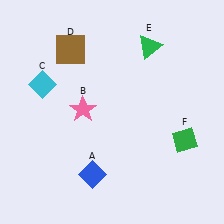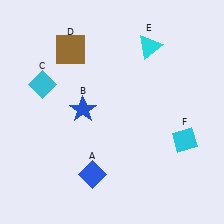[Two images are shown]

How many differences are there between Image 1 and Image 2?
There are 3 differences between the two images.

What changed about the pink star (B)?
In Image 1, B is pink. In Image 2, it changed to blue.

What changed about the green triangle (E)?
In Image 1, E is green. In Image 2, it changed to cyan.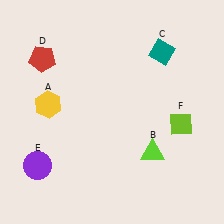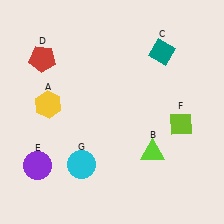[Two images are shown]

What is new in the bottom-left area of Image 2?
A cyan circle (G) was added in the bottom-left area of Image 2.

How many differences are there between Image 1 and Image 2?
There is 1 difference between the two images.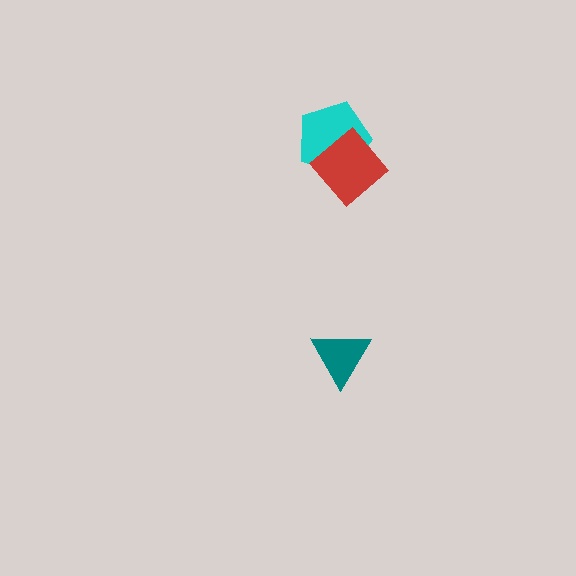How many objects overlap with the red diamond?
1 object overlaps with the red diamond.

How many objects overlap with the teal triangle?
0 objects overlap with the teal triangle.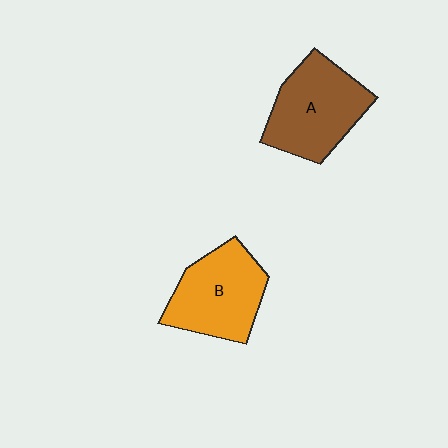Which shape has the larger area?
Shape A (brown).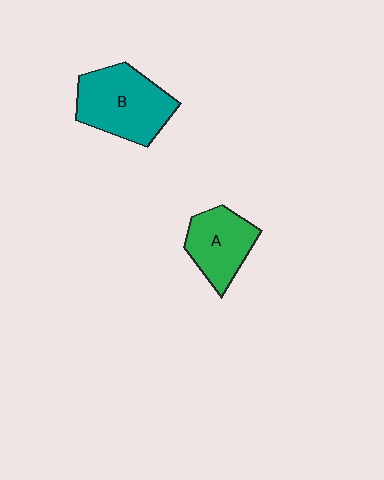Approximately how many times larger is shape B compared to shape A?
Approximately 1.4 times.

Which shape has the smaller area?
Shape A (green).